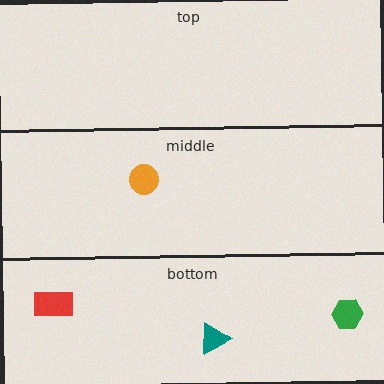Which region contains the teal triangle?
The bottom region.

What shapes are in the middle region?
The orange circle.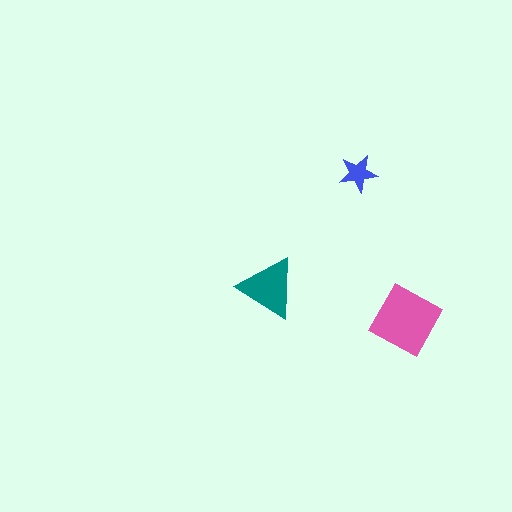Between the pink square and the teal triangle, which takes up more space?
The pink square.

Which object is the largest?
The pink square.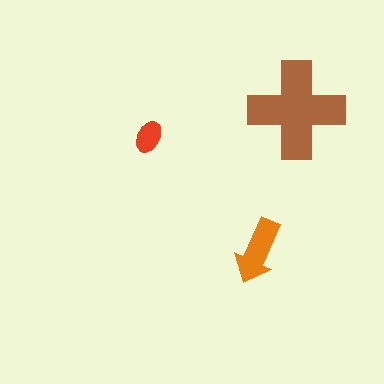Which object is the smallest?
The red ellipse.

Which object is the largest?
The brown cross.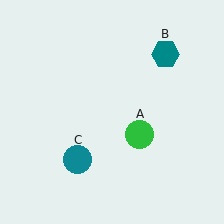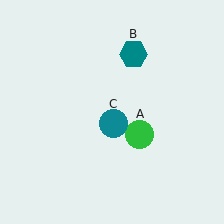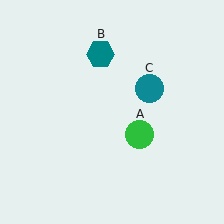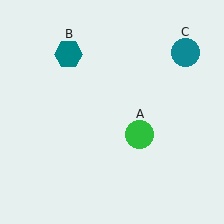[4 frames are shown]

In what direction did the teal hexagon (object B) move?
The teal hexagon (object B) moved left.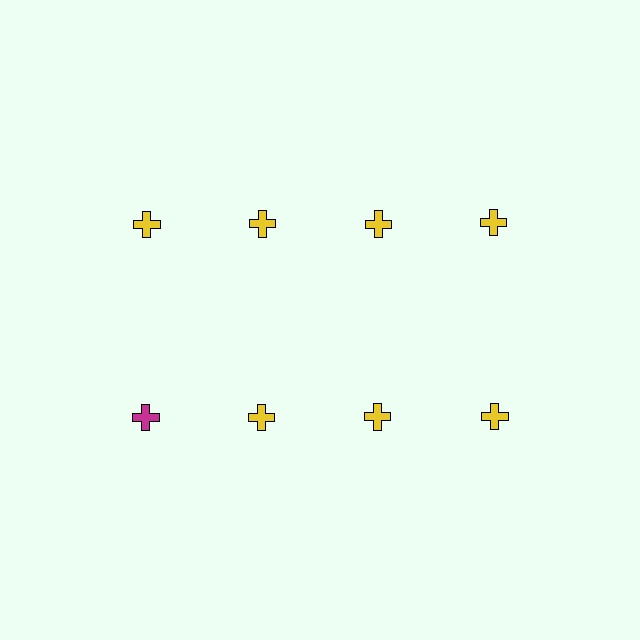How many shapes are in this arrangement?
There are 8 shapes arranged in a grid pattern.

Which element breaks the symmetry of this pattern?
The magenta cross in the second row, leftmost column breaks the symmetry. All other shapes are yellow crosses.